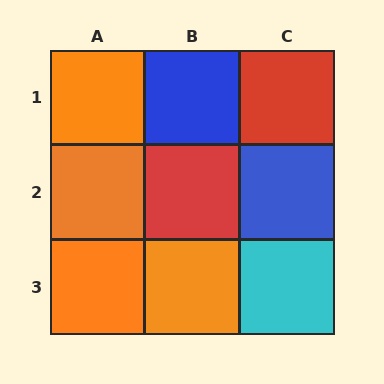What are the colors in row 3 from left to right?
Orange, orange, cyan.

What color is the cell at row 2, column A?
Orange.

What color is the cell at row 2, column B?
Red.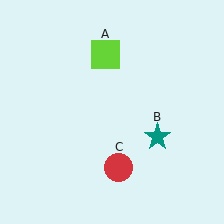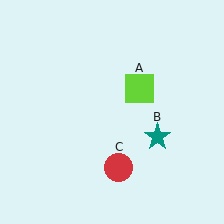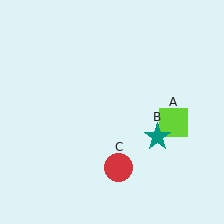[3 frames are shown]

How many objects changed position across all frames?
1 object changed position: lime square (object A).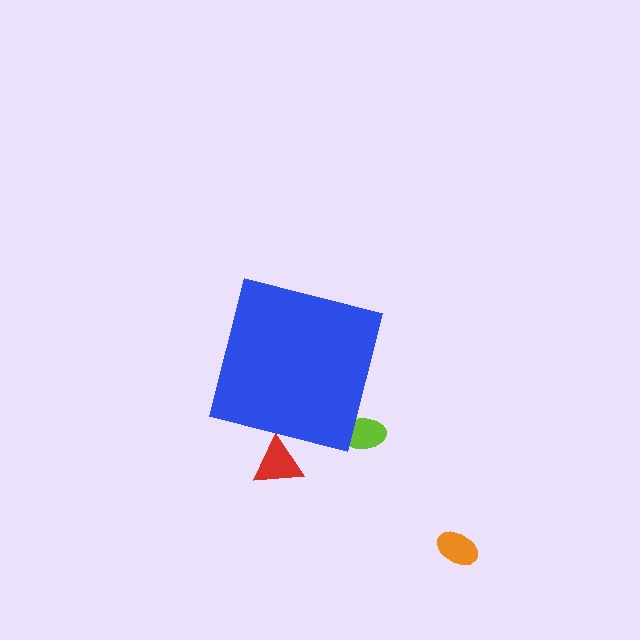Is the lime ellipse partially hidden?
Yes, the lime ellipse is partially hidden behind the blue square.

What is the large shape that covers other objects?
A blue square.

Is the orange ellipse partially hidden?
No, the orange ellipse is fully visible.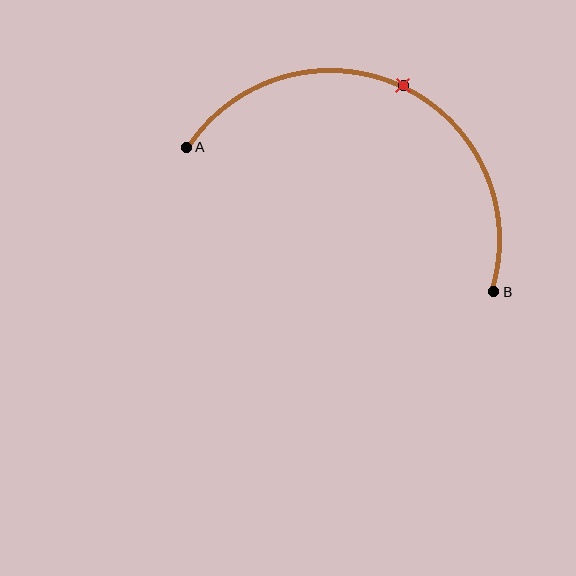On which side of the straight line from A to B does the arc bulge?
The arc bulges above the straight line connecting A and B.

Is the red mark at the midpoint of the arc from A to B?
Yes. The red mark lies on the arc at equal arc-length from both A and B — it is the arc midpoint.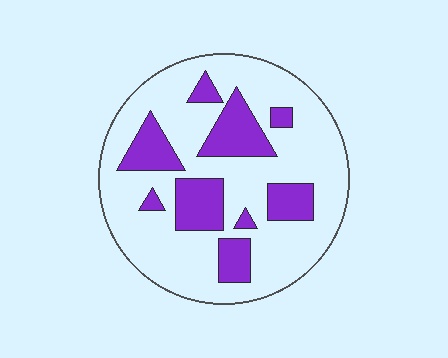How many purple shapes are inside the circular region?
9.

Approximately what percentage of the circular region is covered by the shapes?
Approximately 25%.